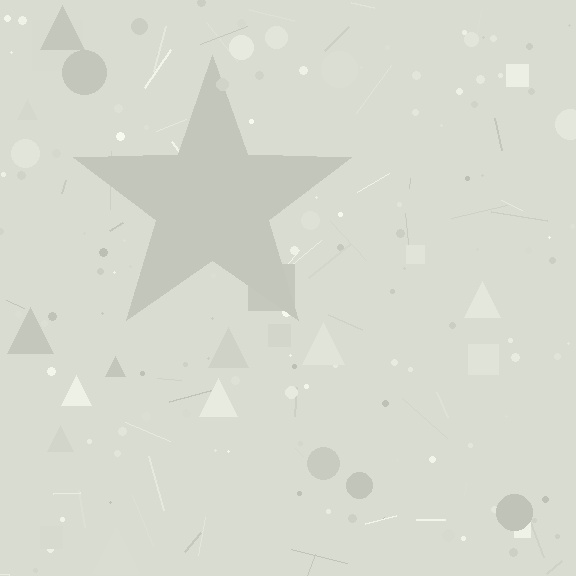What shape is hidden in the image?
A star is hidden in the image.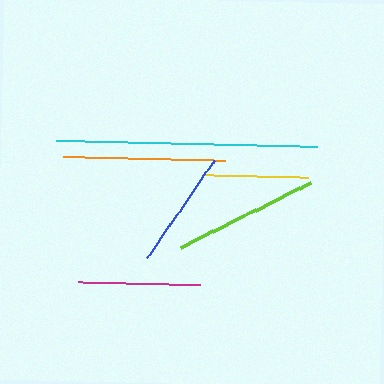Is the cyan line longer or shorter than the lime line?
The cyan line is longer than the lime line.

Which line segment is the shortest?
The yellow line is the shortest at approximately 104 pixels.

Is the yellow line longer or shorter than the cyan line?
The cyan line is longer than the yellow line.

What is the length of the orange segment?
The orange segment is approximately 162 pixels long.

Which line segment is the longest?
The cyan line is the longest at approximately 262 pixels.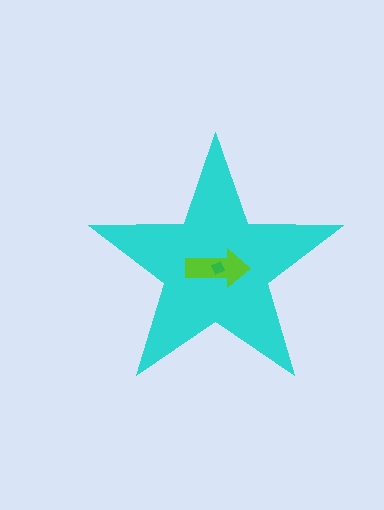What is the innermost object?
The green diamond.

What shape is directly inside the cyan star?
The lime arrow.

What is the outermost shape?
The cyan star.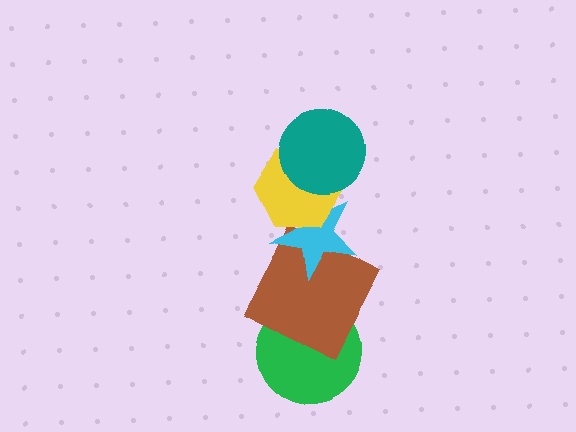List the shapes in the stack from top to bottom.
From top to bottom: the teal circle, the yellow hexagon, the cyan star, the brown square, the green circle.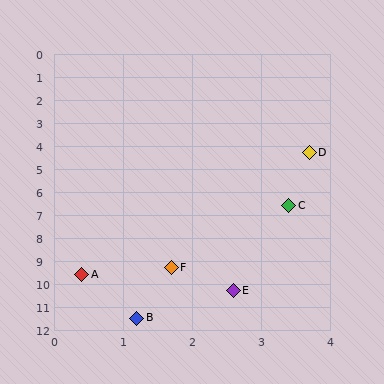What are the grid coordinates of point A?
Point A is at approximately (0.4, 9.6).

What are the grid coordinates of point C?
Point C is at approximately (3.4, 6.6).